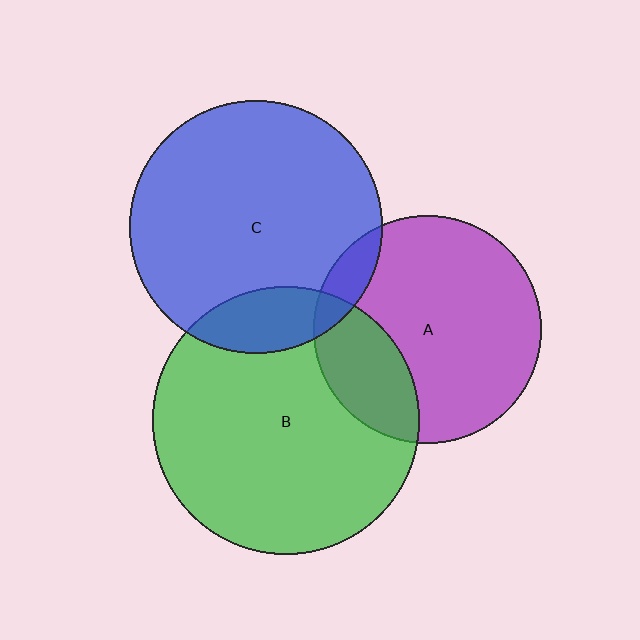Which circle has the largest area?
Circle B (green).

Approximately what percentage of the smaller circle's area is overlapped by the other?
Approximately 15%.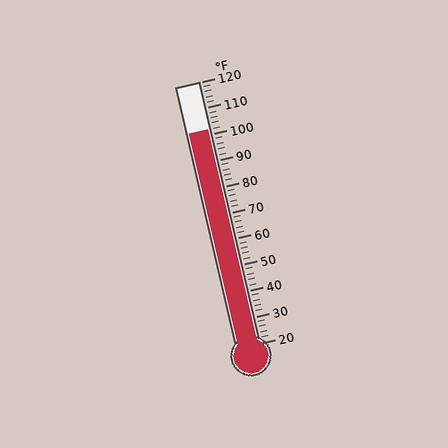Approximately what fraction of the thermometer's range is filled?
The thermometer is filled to approximately 80% of its range.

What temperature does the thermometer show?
The thermometer shows approximately 102°F.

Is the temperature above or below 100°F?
The temperature is above 100°F.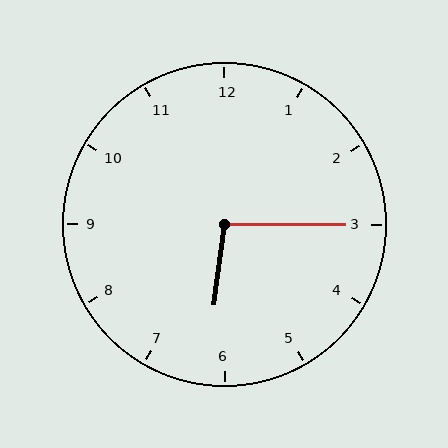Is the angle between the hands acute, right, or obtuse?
It is obtuse.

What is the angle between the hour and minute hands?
Approximately 98 degrees.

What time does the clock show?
6:15.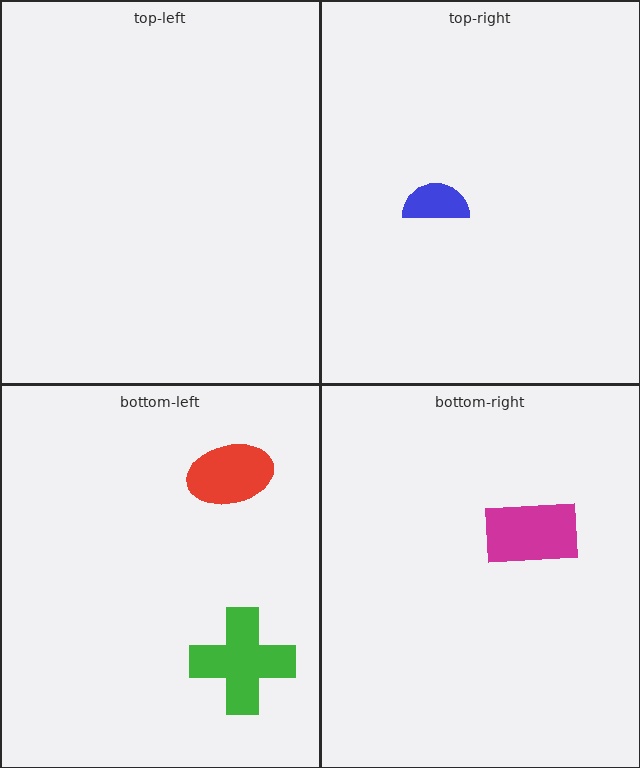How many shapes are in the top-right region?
1.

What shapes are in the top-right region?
The blue semicircle.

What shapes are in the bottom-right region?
The magenta rectangle.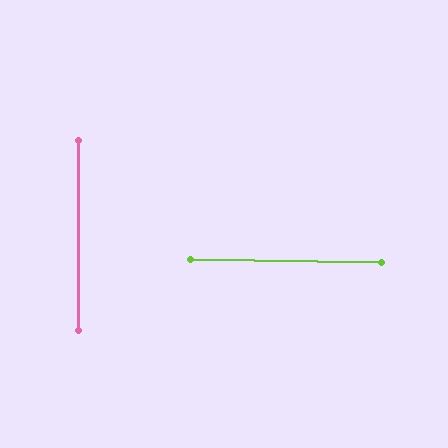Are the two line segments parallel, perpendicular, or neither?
Perpendicular — they meet at approximately 89°.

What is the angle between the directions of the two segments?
Approximately 89 degrees.